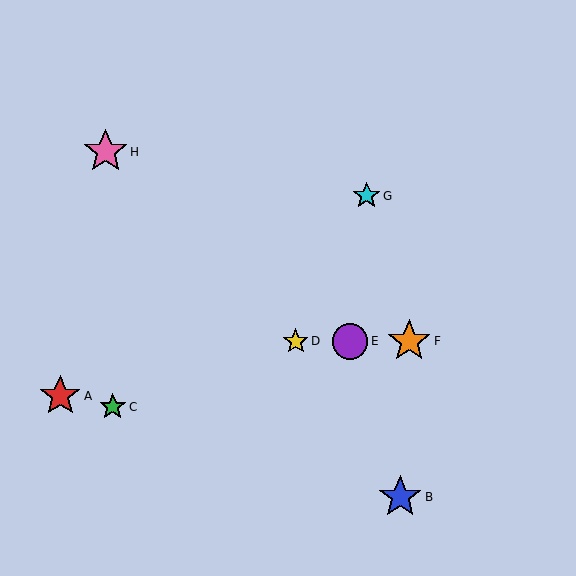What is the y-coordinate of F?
Object F is at y≈341.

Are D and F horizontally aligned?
Yes, both are at y≈341.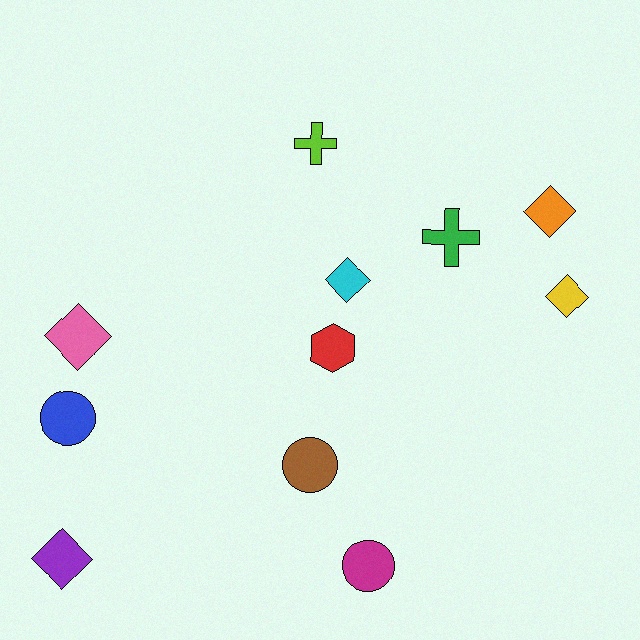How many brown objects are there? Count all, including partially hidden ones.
There is 1 brown object.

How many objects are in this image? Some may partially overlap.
There are 11 objects.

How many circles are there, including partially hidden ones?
There are 3 circles.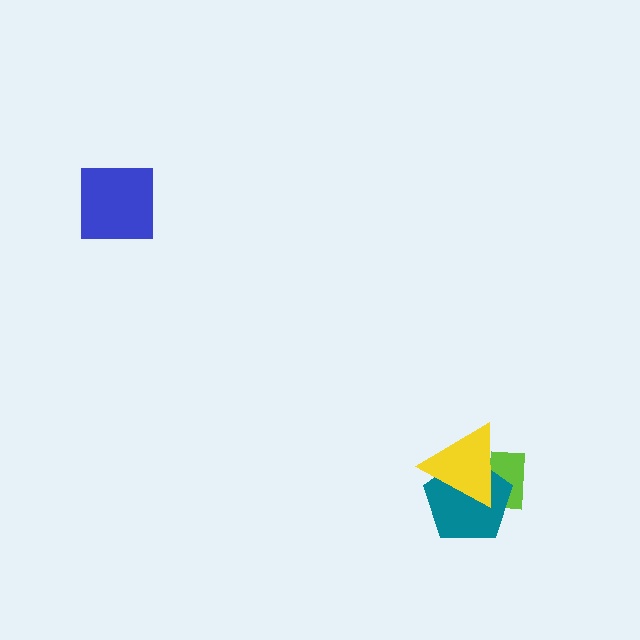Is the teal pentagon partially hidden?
Yes, it is partially covered by another shape.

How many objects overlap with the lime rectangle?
2 objects overlap with the lime rectangle.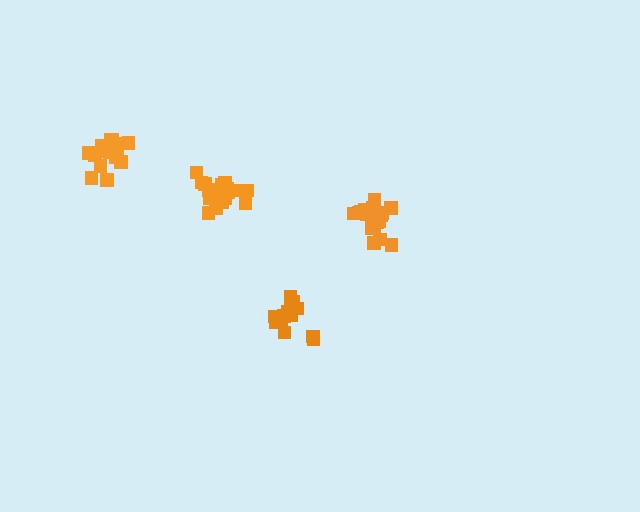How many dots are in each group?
Group 1: 19 dots, Group 2: 20 dots, Group 3: 17 dots, Group 4: 17 dots (73 total).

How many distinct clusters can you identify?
There are 4 distinct clusters.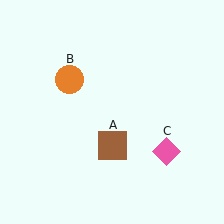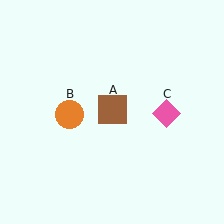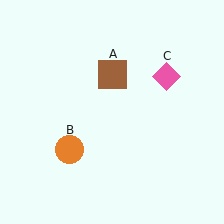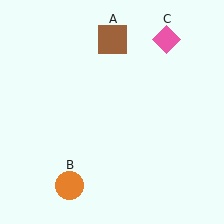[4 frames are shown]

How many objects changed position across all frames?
3 objects changed position: brown square (object A), orange circle (object B), pink diamond (object C).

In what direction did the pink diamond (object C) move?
The pink diamond (object C) moved up.